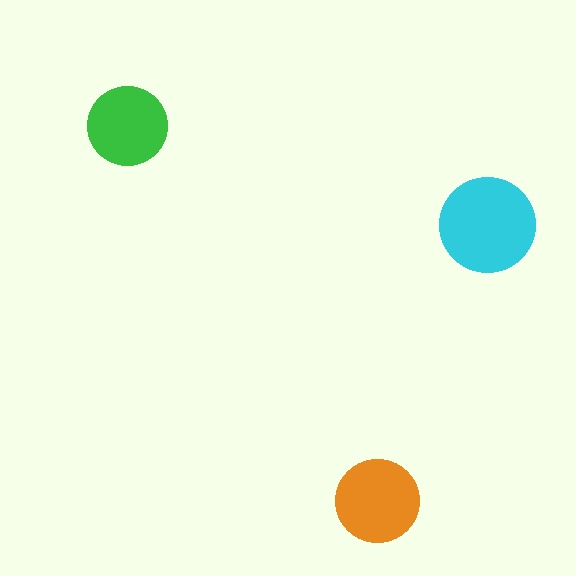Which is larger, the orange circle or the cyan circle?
The cyan one.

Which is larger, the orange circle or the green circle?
The orange one.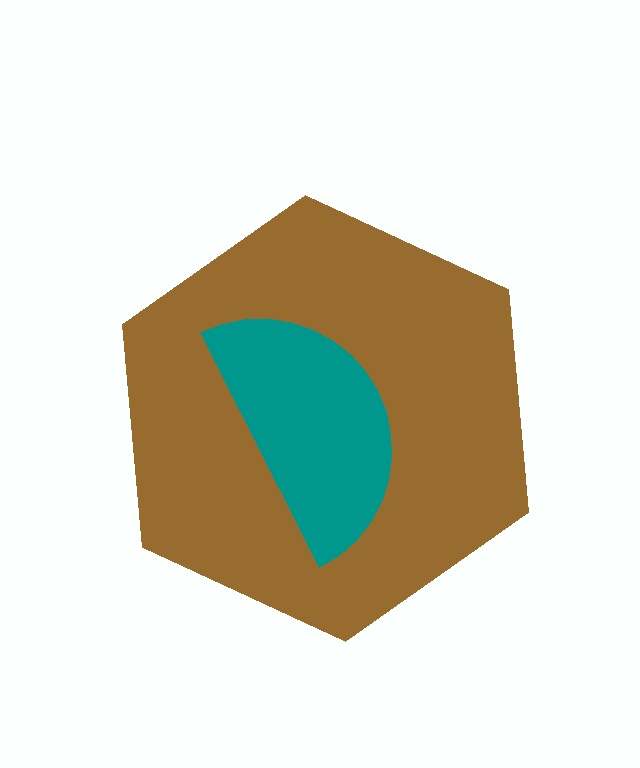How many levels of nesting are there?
2.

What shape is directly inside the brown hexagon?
The teal semicircle.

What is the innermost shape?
The teal semicircle.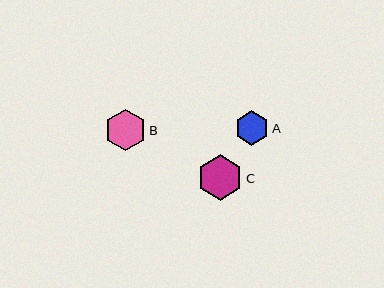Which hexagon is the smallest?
Hexagon A is the smallest with a size of approximately 34 pixels.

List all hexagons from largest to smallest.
From largest to smallest: C, B, A.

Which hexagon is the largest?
Hexagon C is the largest with a size of approximately 45 pixels.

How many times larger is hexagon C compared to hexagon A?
Hexagon C is approximately 1.3 times the size of hexagon A.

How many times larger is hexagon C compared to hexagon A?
Hexagon C is approximately 1.3 times the size of hexagon A.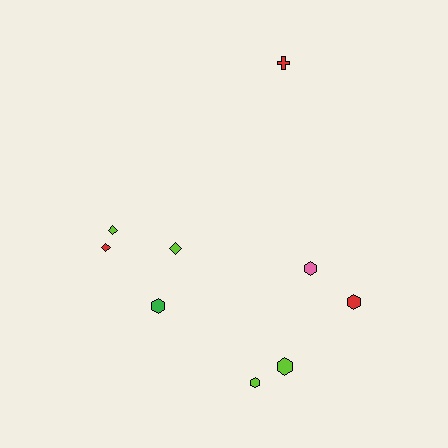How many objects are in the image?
There are 9 objects.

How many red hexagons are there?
There is 1 red hexagon.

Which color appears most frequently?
Lime, with 4 objects.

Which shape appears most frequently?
Hexagon, with 5 objects.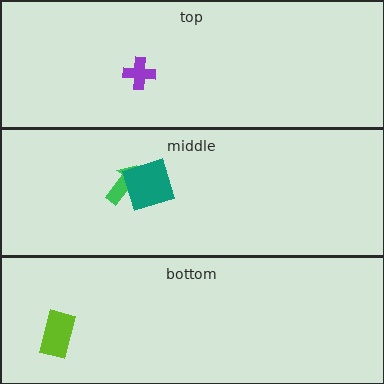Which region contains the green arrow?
The middle region.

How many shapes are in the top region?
1.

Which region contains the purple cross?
The top region.